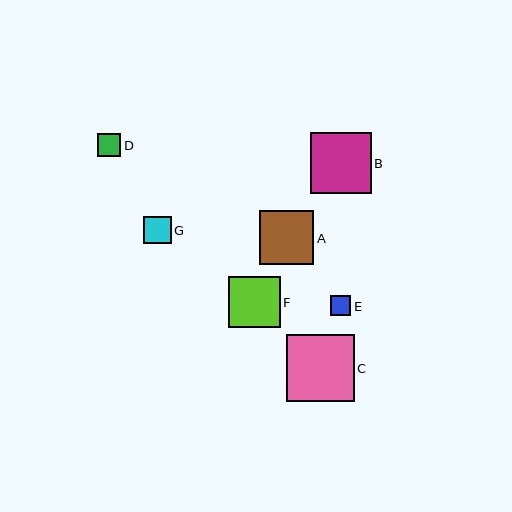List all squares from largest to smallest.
From largest to smallest: C, B, A, F, G, D, E.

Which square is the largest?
Square C is the largest with a size of approximately 68 pixels.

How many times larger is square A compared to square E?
Square A is approximately 2.7 times the size of square E.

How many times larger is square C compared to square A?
Square C is approximately 1.2 times the size of square A.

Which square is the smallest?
Square E is the smallest with a size of approximately 20 pixels.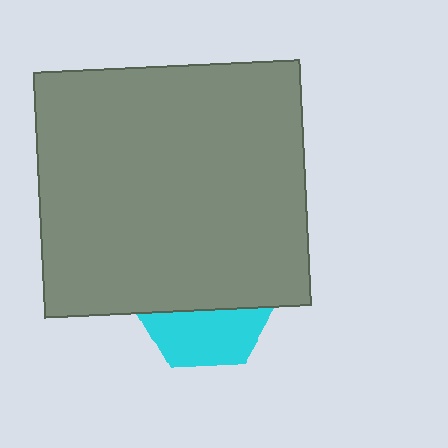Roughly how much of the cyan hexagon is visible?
A small part of it is visible (roughly 40%).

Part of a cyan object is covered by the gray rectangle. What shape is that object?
It is a hexagon.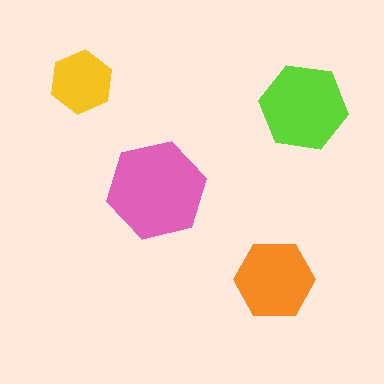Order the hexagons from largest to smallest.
the pink one, the lime one, the orange one, the yellow one.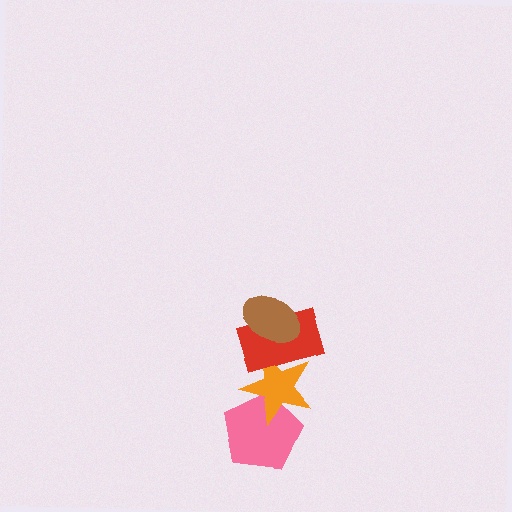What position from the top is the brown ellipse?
The brown ellipse is 1st from the top.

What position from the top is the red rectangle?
The red rectangle is 2nd from the top.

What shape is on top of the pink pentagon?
The orange star is on top of the pink pentagon.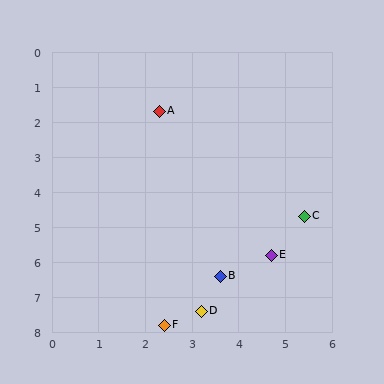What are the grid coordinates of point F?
Point F is at approximately (2.4, 7.8).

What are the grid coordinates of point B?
Point B is at approximately (3.6, 6.4).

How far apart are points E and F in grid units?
Points E and F are about 3.0 grid units apart.